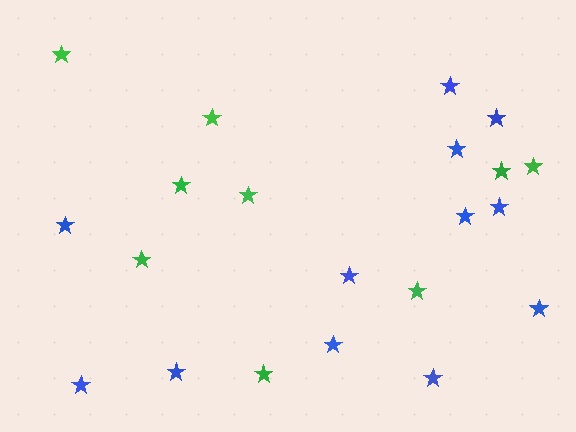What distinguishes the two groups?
There are 2 groups: one group of green stars (9) and one group of blue stars (12).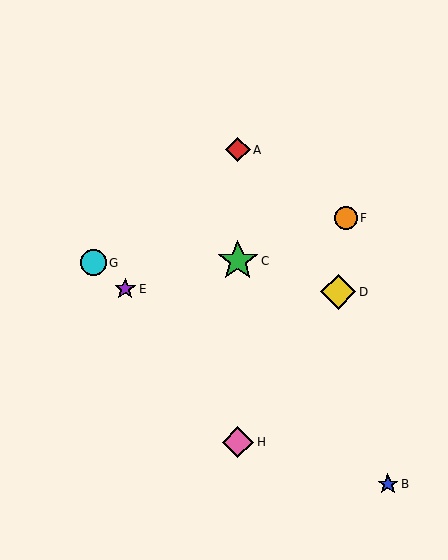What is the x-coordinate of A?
Object A is at x≈238.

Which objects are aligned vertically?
Objects A, C, H are aligned vertically.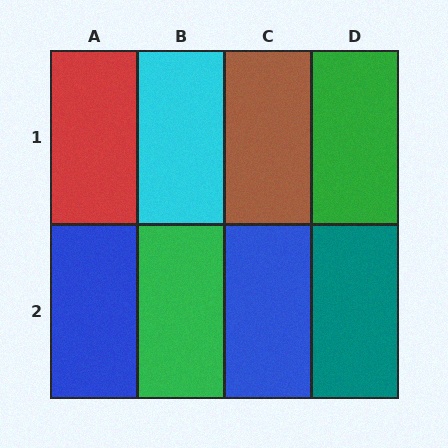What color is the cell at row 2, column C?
Blue.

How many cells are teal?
1 cell is teal.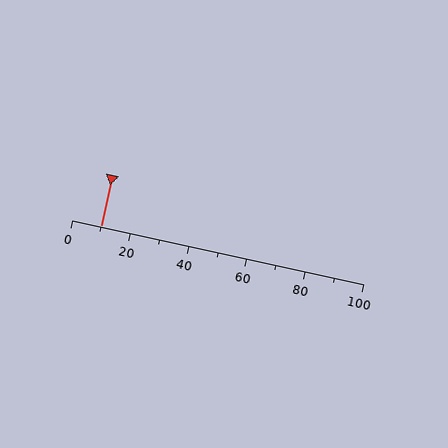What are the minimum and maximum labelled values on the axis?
The axis runs from 0 to 100.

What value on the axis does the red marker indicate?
The marker indicates approximately 10.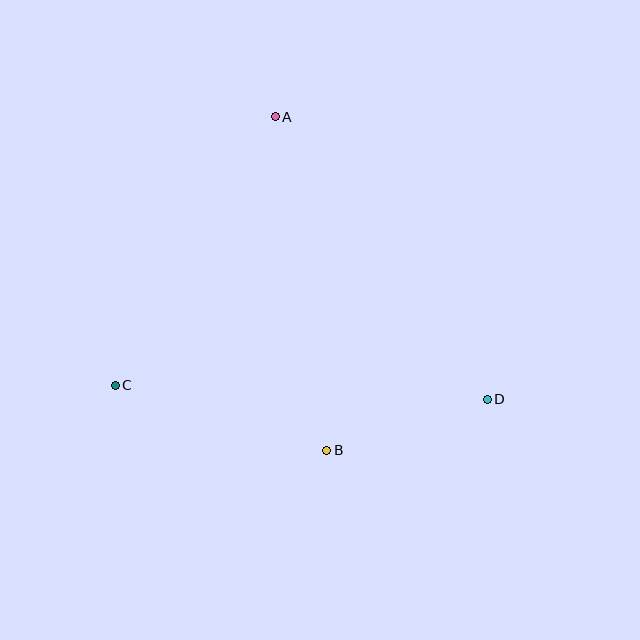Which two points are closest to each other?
Points B and D are closest to each other.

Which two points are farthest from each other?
Points C and D are farthest from each other.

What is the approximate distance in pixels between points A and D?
The distance between A and D is approximately 353 pixels.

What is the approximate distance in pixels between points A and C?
The distance between A and C is approximately 312 pixels.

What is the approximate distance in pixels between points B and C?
The distance between B and C is approximately 221 pixels.